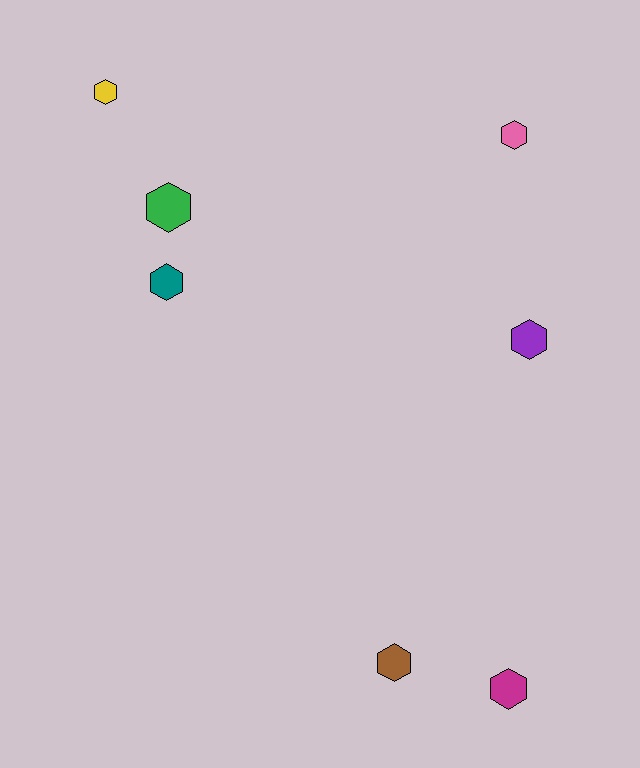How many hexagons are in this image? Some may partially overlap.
There are 7 hexagons.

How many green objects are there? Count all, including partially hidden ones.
There is 1 green object.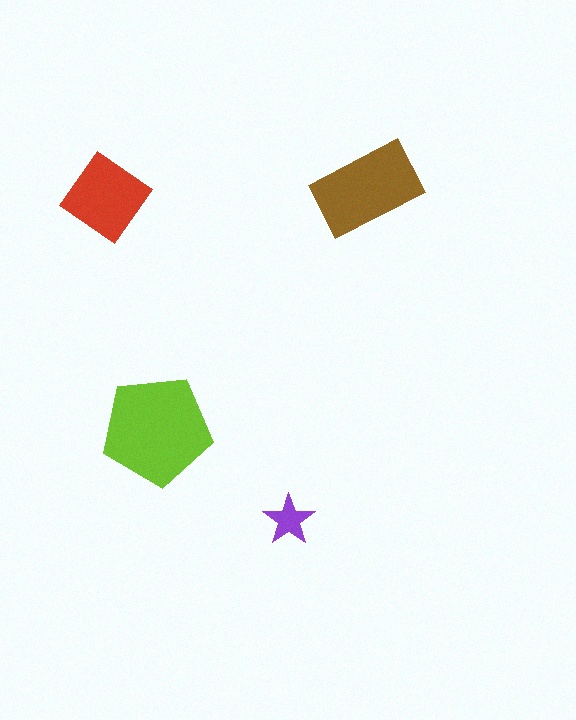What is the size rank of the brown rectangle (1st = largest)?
2nd.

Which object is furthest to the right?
The brown rectangle is rightmost.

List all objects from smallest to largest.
The purple star, the red diamond, the brown rectangle, the lime pentagon.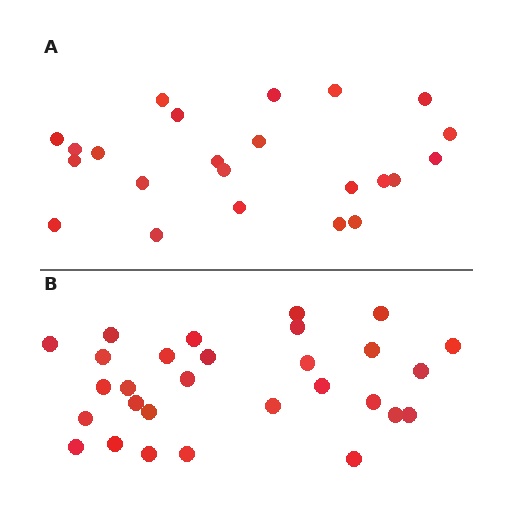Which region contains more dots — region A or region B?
Region B (the bottom region) has more dots.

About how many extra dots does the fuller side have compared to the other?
Region B has about 6 more dots than region A.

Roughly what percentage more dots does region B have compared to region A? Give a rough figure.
About 25% more.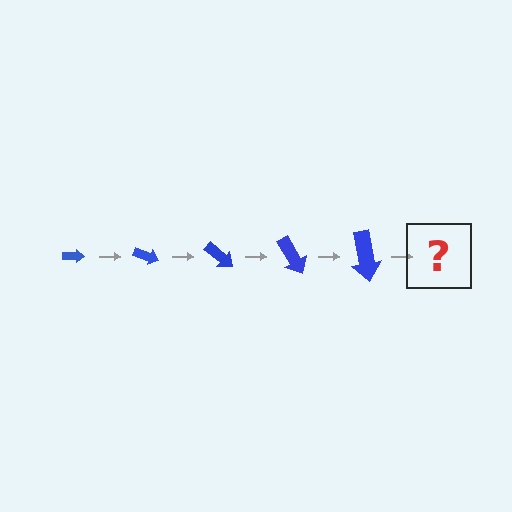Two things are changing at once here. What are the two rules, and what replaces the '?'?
The two rules are that the arrow grows larger each step and it rotates 20 degrees each step. The '?' should be an arrow, larger than the previous one and rotated 100 degrees from the start.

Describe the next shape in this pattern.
It should be an arrow, larger than the previous one and rotated 100 degrees from the start.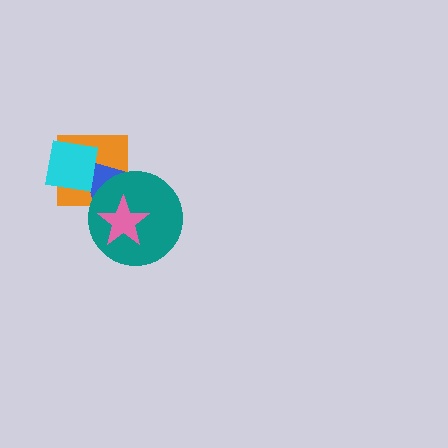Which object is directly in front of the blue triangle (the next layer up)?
The cyan square is directly in front of the blue triangle.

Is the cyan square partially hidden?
No, no other shape covers it.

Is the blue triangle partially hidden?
Yes, it is partially covered by another shape.